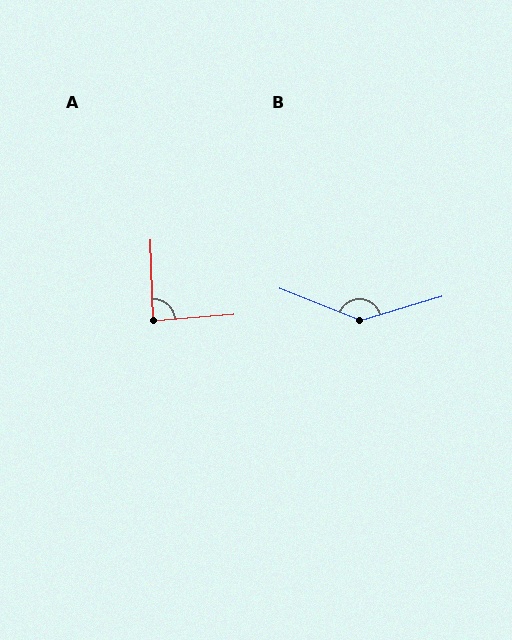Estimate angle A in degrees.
Approximately 87 degrees.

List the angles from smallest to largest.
A (87°), B (142°).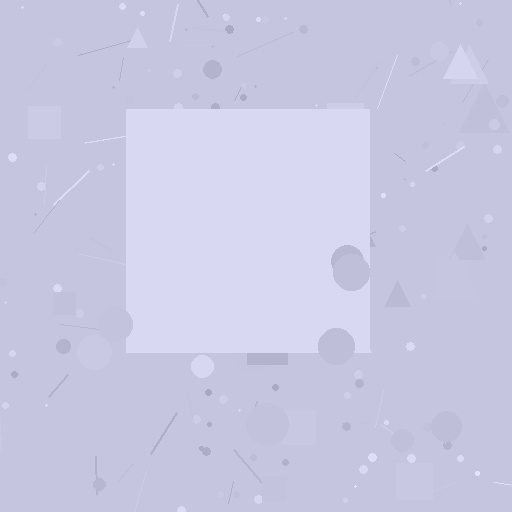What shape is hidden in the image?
A square is hidden in the image.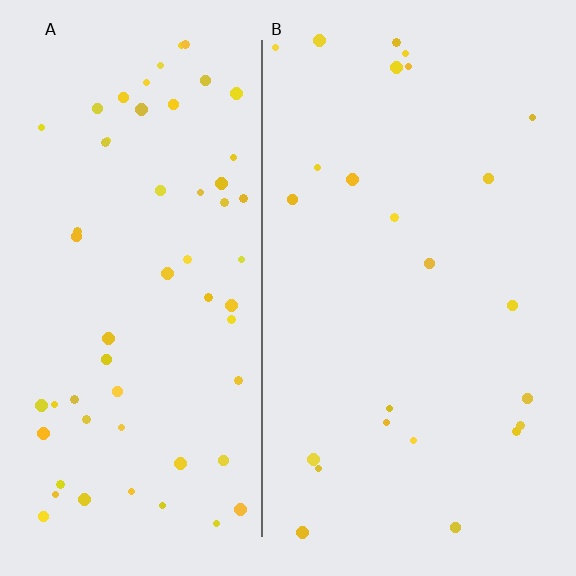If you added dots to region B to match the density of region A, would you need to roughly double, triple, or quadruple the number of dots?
Approximately double.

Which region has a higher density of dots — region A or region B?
A (the left).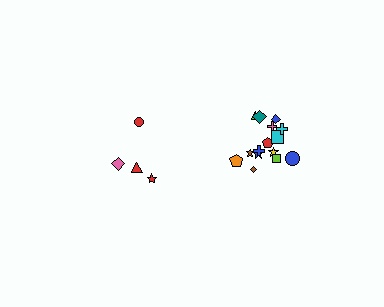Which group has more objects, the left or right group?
The right group.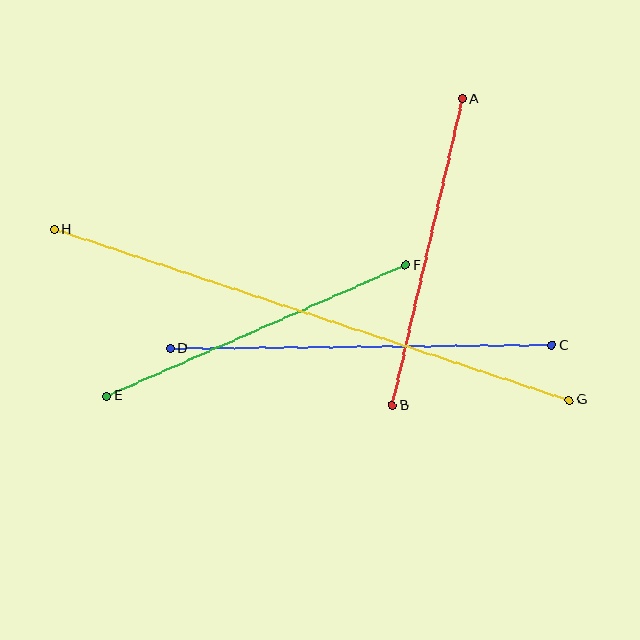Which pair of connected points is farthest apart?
Points G and H are farthest apart.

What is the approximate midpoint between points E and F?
The midpoint is at approximately (256, 331) pixels.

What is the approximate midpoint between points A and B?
The midpoint is at approximately (427, 252) pixels.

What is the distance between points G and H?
The distance is approximately 542 pixels.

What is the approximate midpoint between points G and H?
The midpoint is at approximately (312, 315) pixels.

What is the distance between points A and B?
The distance is approximately 315 pixels.